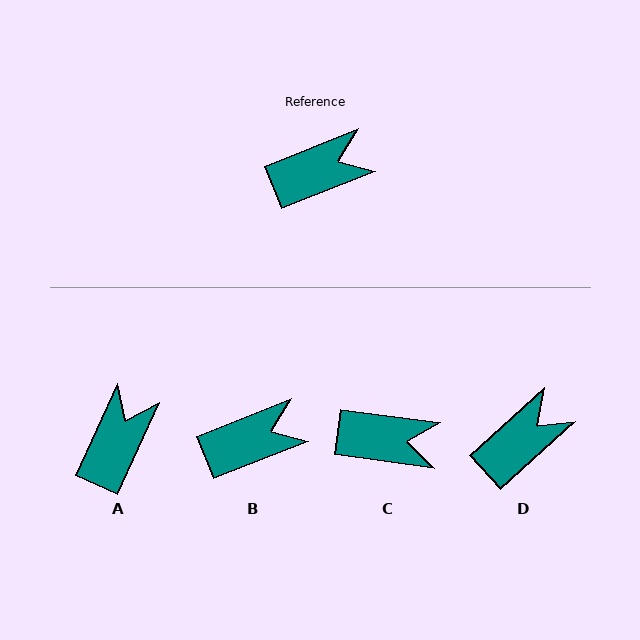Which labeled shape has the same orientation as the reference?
B.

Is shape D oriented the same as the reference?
No, it is off by about 20 degrees.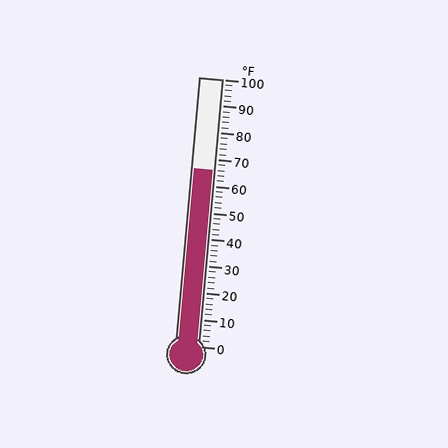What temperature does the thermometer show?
The thermometer shows approximately 66°F.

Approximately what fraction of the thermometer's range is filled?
The thermometer is filled to approximately 65% of its range.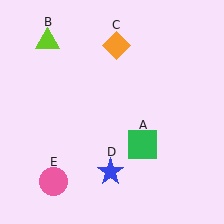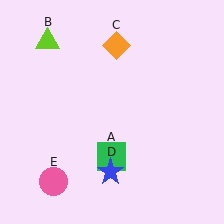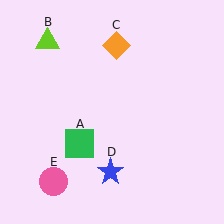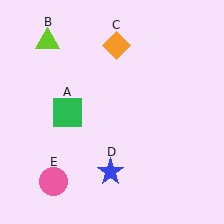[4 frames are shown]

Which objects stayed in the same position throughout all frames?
Lime triangle (object B) and orange diamond (object C) and blue star (object D) and pink circle (object E) remained stationary.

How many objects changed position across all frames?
1 object changed position: green square (object A).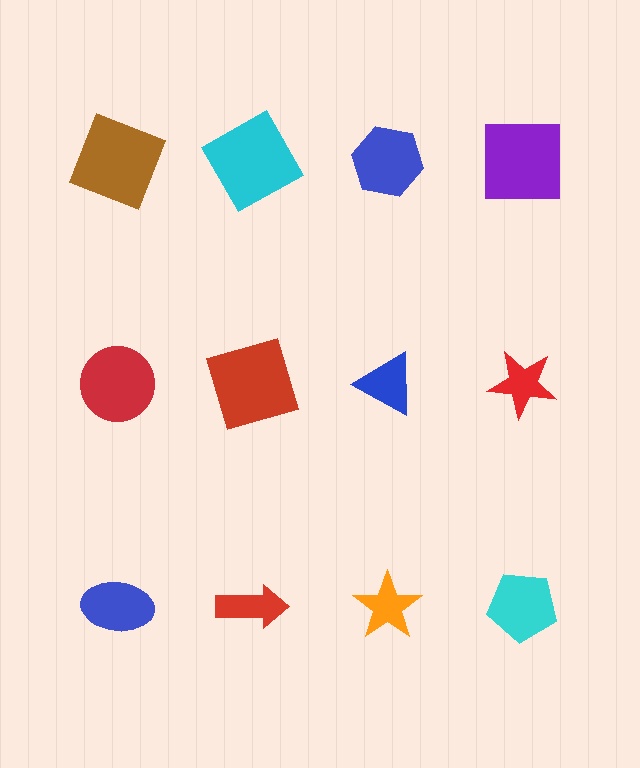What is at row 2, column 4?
A red star.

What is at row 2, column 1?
A red circle.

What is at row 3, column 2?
A red arrow.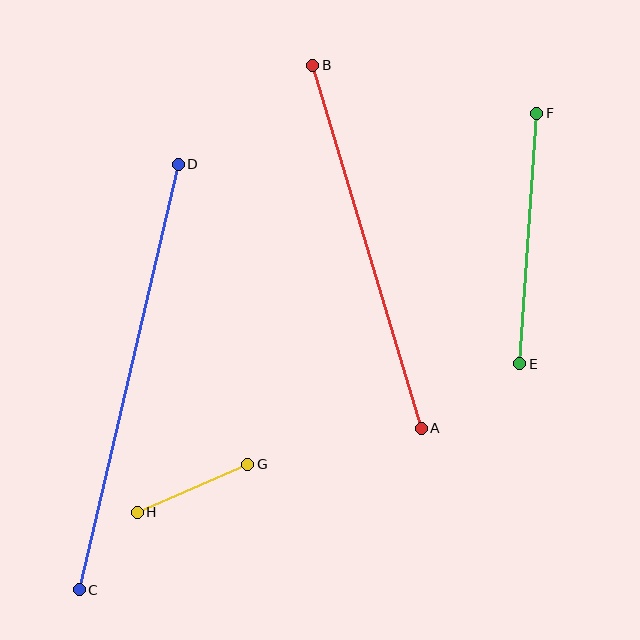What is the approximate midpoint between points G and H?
The midpoint is at approximately (193, 488) pixels.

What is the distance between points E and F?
The distance is approximately 251 pixels.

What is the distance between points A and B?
The distance is approximately 379 pixels.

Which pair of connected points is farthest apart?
Points C and D are farthest apart.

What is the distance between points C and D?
The distance is approximately 437 pixels.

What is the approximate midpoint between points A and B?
The midpoint is at approximately (367, 247) pixels.